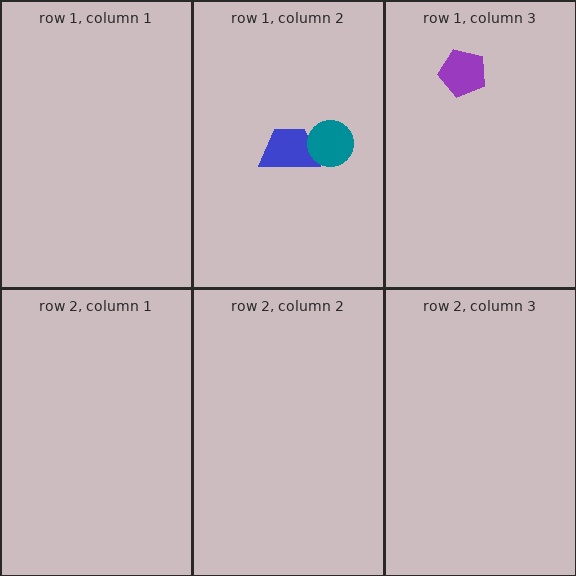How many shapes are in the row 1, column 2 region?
2.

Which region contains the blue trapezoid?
The row 1, column 2 region.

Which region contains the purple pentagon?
The row 1, column 3 region.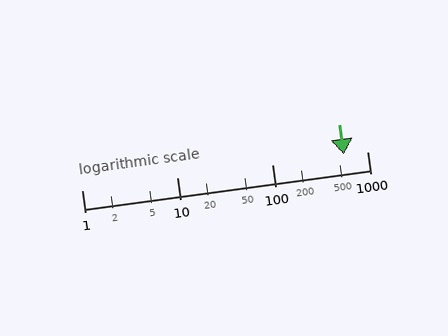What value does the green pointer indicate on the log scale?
The pointer indicates approximately 570.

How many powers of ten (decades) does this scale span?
The scale spans 3 decades, from 1 to 1000.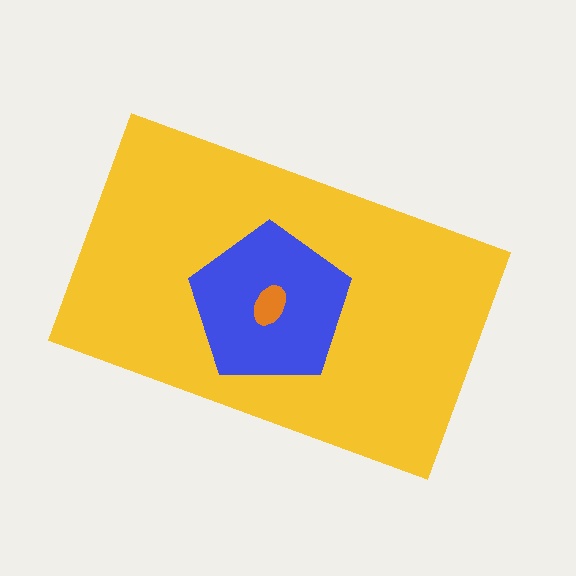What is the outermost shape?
The yellow rectangle.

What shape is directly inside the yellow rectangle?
The blue pentagon.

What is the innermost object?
The orange ellipse.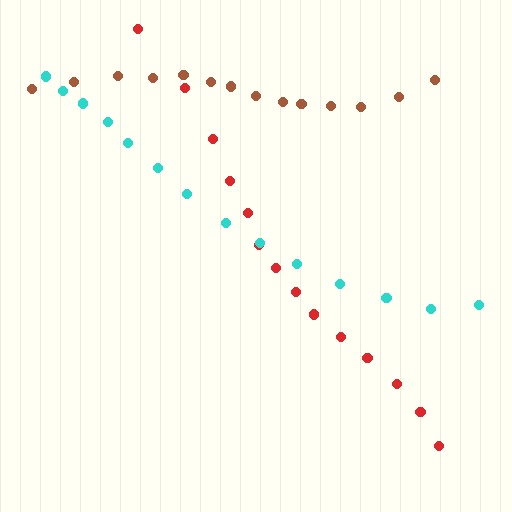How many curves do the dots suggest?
There are 3 distinct paths.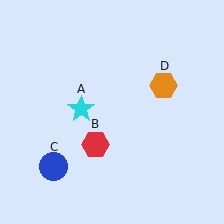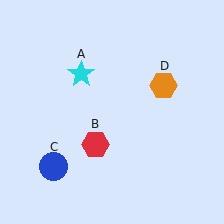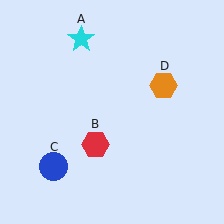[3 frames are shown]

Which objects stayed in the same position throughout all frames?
Red hexagon (object B) and blue circle (object C) and orange hexagon (object D) remained stationary.